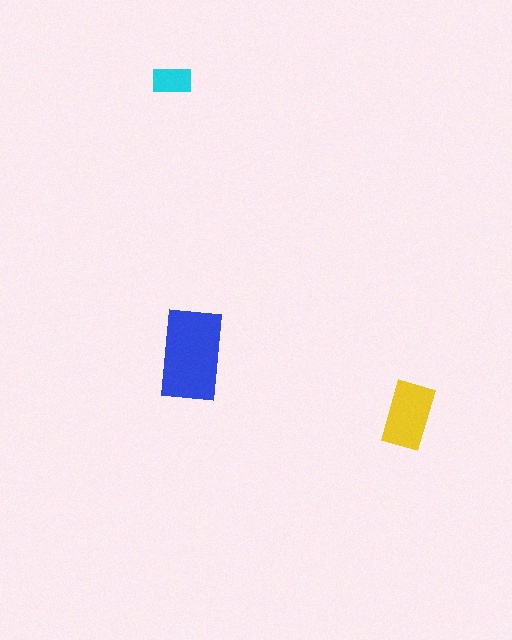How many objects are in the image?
There are 3 objects in the image.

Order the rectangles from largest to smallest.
the blue one, the yellow one, the cyan one.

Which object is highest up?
The cyan rectangle is topmost.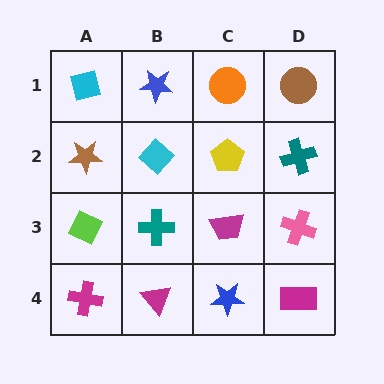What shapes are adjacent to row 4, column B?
A teal cross (row 3, column B), a magenta cross (row 4, column A), a blue star (row 4, column C).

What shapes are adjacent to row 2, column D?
A brown circle (row 1, column D), a pink cross (row 3, column D), a yellow pentagon (row 2, column C).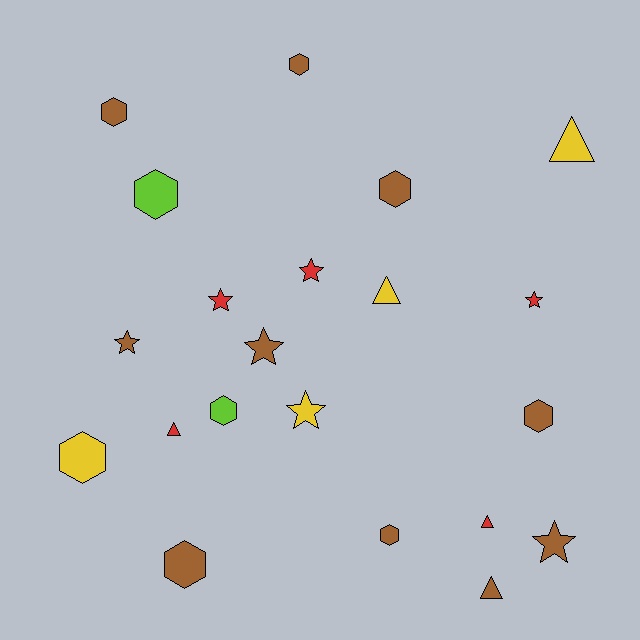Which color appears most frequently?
Brown, with 10 objects.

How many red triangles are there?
There are 2 red triangles.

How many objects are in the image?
There are 21 objects.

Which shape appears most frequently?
Hexagon, with 9 objects.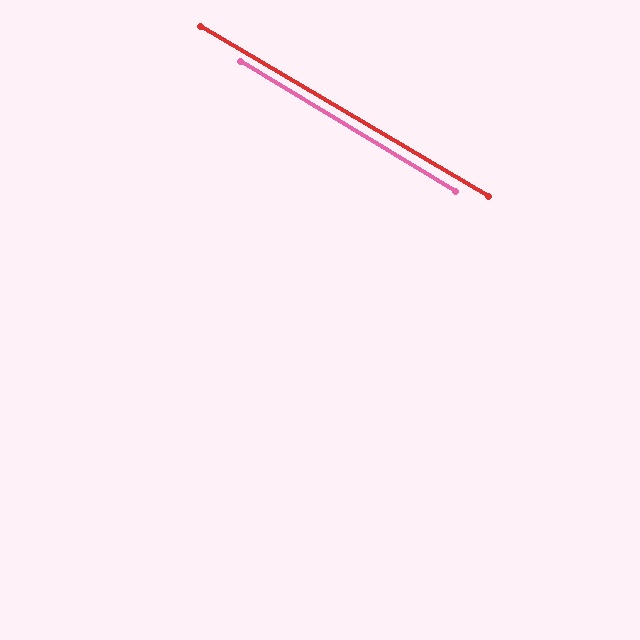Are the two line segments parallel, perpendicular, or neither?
Parallel — their directions differ by only 0.7°.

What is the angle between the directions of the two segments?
Approximately 1 degree.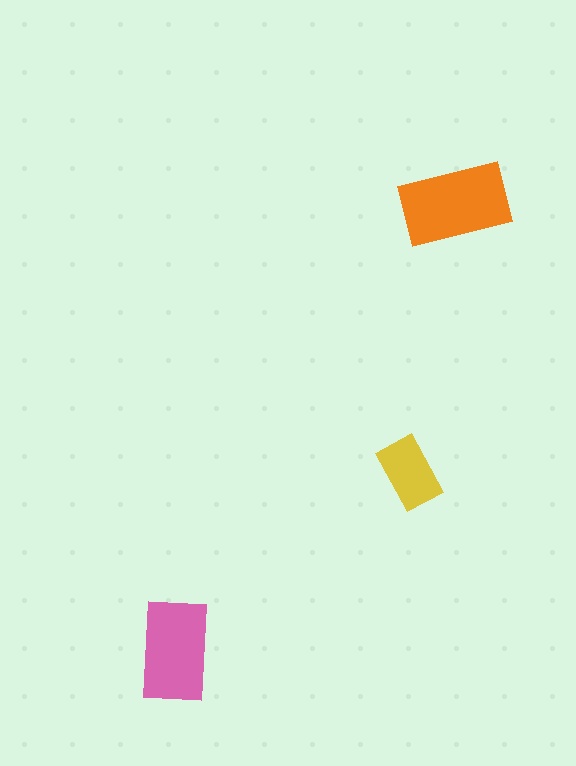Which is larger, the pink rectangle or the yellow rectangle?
The pink one.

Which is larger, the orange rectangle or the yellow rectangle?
The orange one.